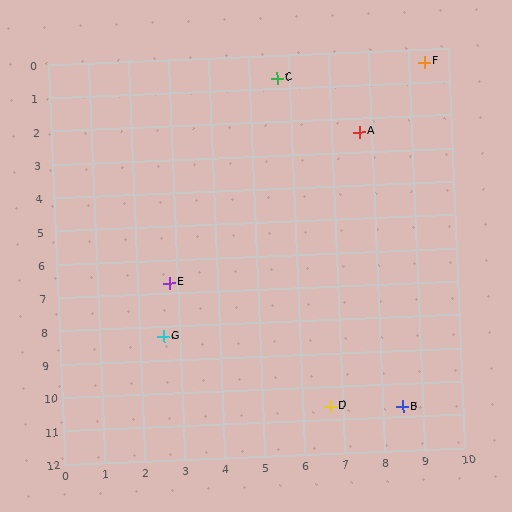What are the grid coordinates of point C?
Point C is at approximately (5.7, 0.7).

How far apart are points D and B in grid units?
Points D and B are about 1.8 grid units apart.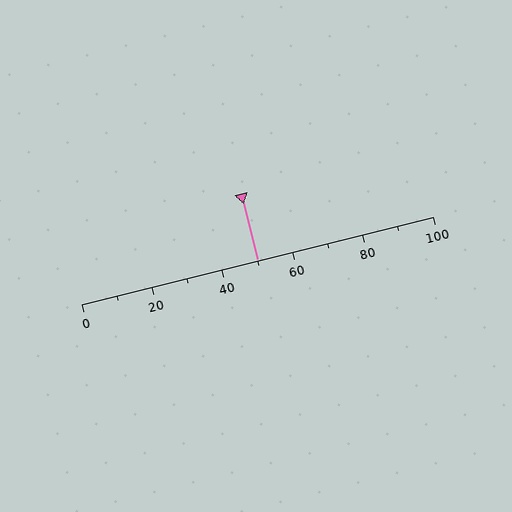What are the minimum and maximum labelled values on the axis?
The axis runs from 0 to 100.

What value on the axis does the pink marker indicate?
The marker indicates approximately 50.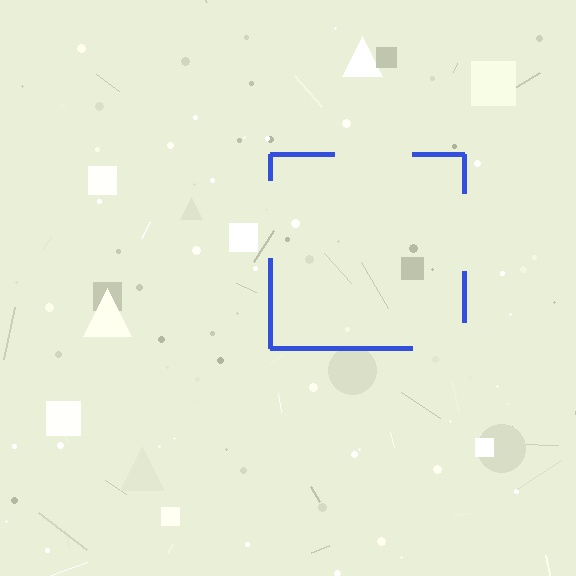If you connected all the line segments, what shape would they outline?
They would outline a square.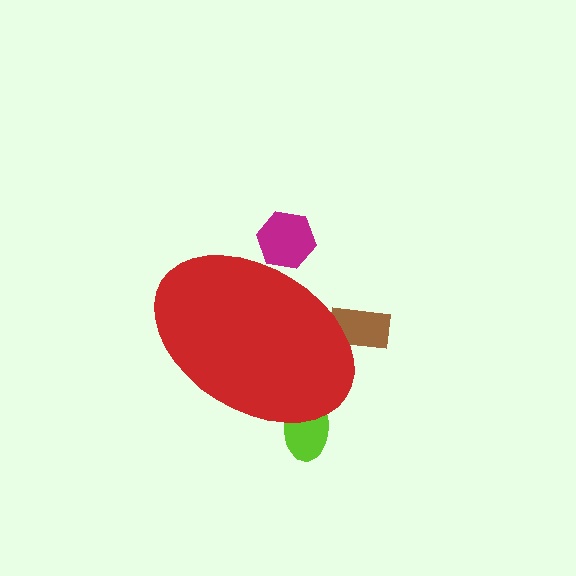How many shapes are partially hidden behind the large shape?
3 shapes are partially hidden.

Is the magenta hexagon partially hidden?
Yes, the magenta hexagon is partially hidden behind the red ellipse.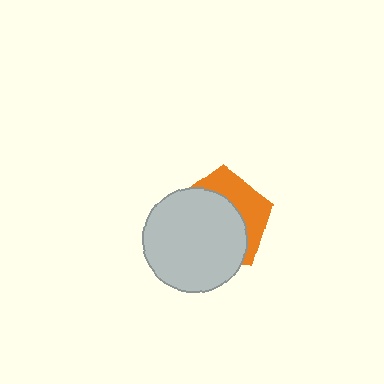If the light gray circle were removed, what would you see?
You would see the complete orange pentagon.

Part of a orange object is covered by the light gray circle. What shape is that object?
It is a pentagon.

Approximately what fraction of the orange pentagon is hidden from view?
Roughly 65% of the orange pentagon is hidden behind the light gray circle.